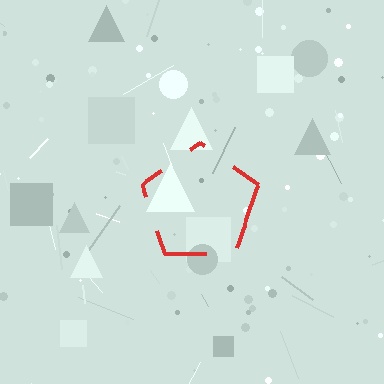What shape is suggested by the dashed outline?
The dashed outline suggests a pentagon.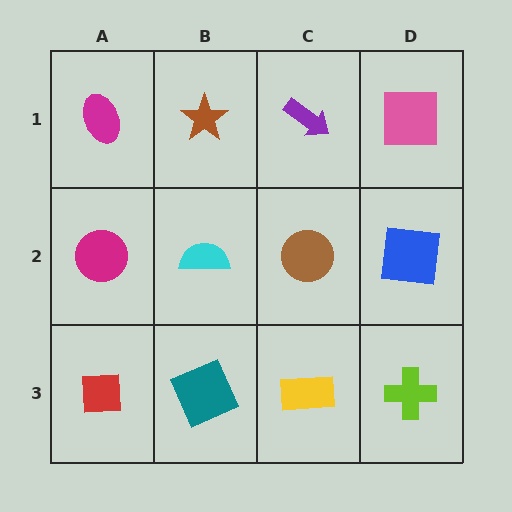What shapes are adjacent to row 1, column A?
A magenta circle (row 2, column A), a brown star (row 1, column B).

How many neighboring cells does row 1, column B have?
3.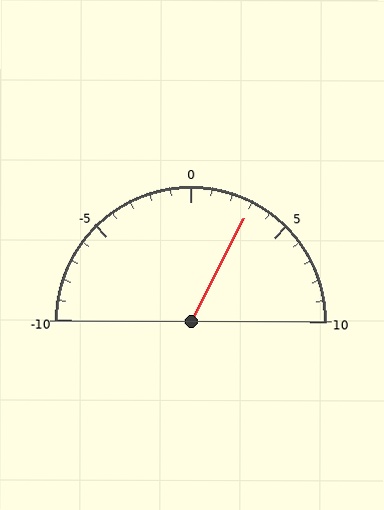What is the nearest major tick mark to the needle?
The nearest major tick mark is 5.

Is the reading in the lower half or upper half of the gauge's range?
The reading is in the upper half of the range (-10 to 10).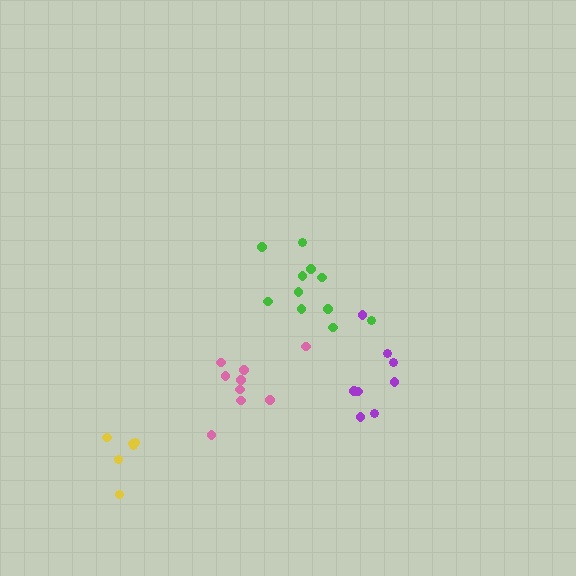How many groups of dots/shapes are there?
There are 4 groups.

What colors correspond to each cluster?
The clusters are colored: green, yellow, pink, purple.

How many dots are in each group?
Group 1: 11 dots, Group 2: 6 dots, Group 3: 9 dots, Group 4: 8 dots (34 total).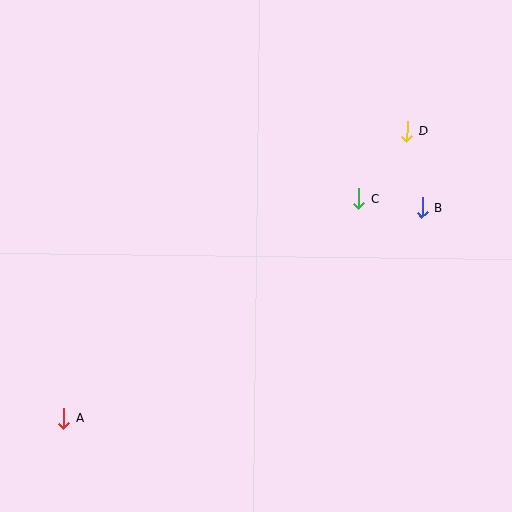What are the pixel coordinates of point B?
Point B is at (422, 208).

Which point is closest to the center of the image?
Point C at (358, 199) is closest to the center.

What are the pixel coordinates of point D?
Point D is at (407, 131).